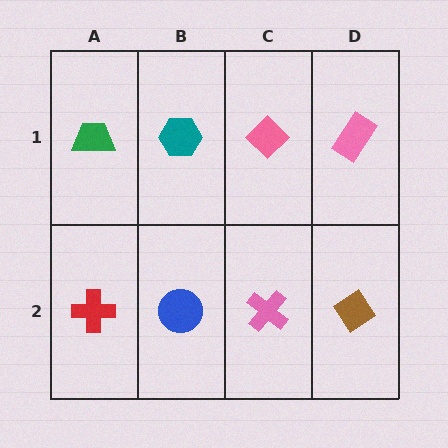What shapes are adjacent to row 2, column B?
A teal hexagon (row 1, column B), a red cross (row 2, column A), a pink cross (row 2, column C).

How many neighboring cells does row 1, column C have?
3.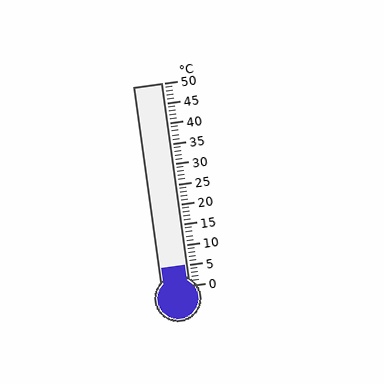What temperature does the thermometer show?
The thermometer shows approximately 5°C.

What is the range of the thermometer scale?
The thermometer scale ranges from 0°C to 50°C.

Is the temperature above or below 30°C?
The temperature is below 30°C.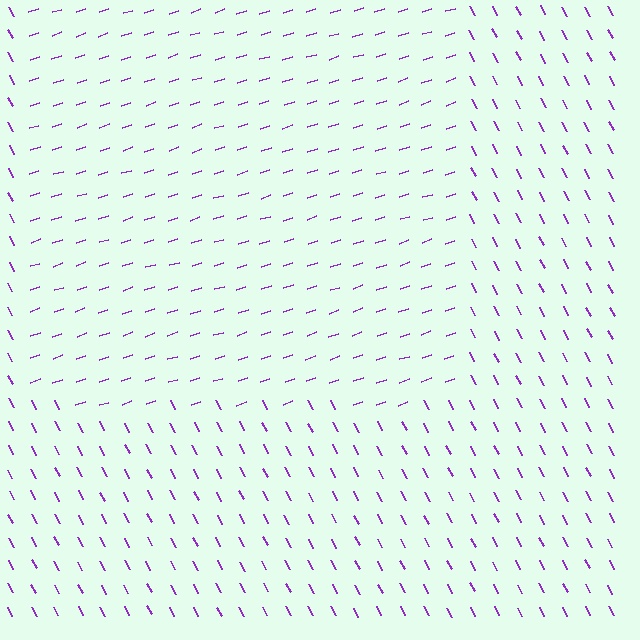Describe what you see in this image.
The image is filled with small purple line segments. A rectangle region in the image has lines oriented differently from the surrounding lines, creating a visible texture boundary.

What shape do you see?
I see a rectangle.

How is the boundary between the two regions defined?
The boundary is defined purely by a change in line orientation (approximately 81 degrees difference). All lines are the same color and thickness.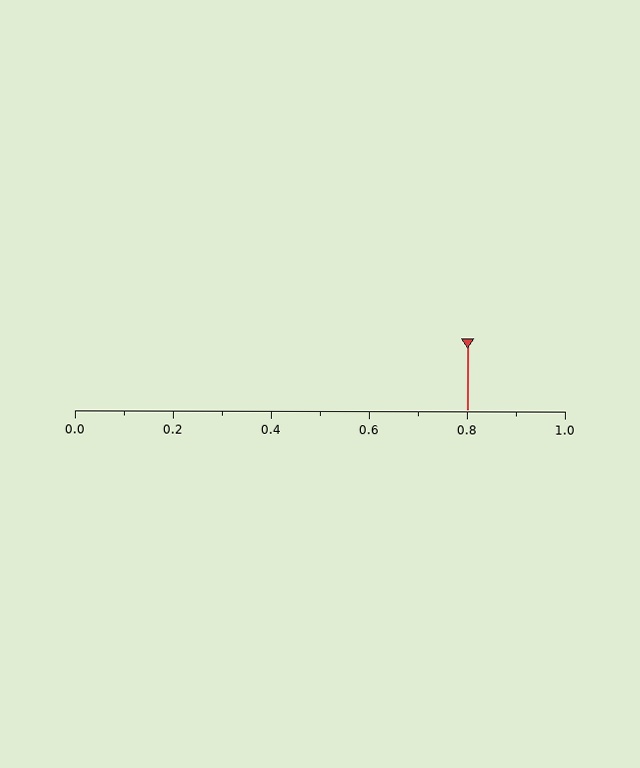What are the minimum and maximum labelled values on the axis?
The axis runs from 0.0 to 1.0.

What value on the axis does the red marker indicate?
The marker indicates approximately 0.8.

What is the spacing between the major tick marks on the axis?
The major ticks are spaced 0.2 apart.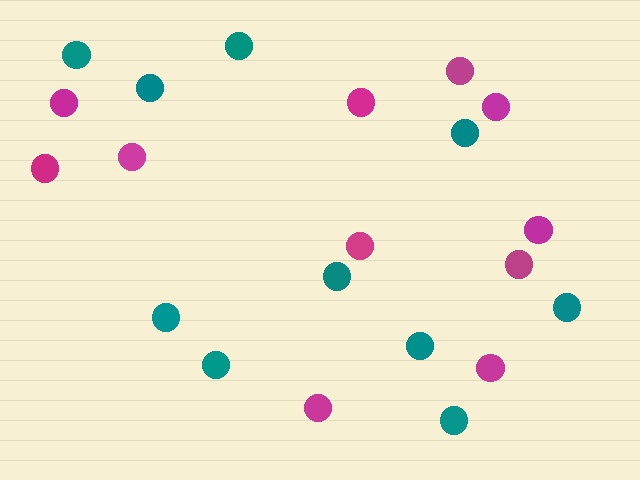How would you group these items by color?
There are 2 groups: one group of magenta circles (11) and one group of teal circles (10).